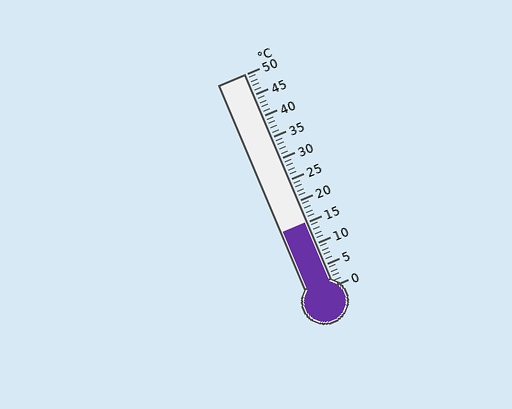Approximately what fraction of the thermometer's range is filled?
The thermometer is filled to approximately 30% of its range.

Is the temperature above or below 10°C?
The temperature is above 10°C.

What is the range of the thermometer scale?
The thermometer scale ranges from 0°C to 50°C.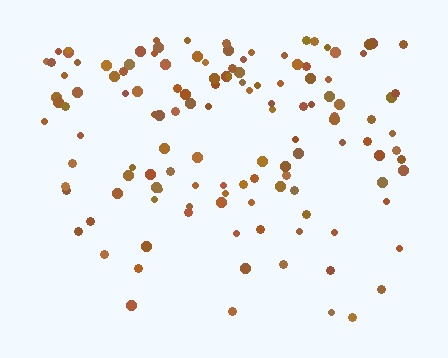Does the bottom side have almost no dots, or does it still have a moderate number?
Still a moderate number, just noticeably fewer than the top.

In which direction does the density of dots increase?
From bottom to top, with the top side densest.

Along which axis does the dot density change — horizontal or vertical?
Vertical.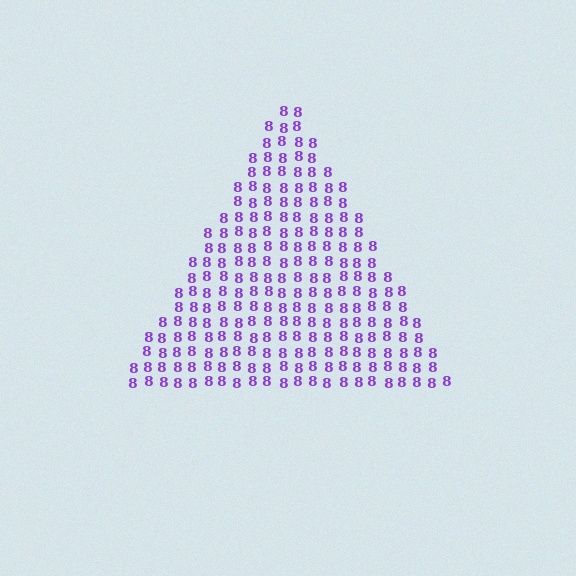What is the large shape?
The large shape is a triangle.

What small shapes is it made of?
It is made of small digit 8's.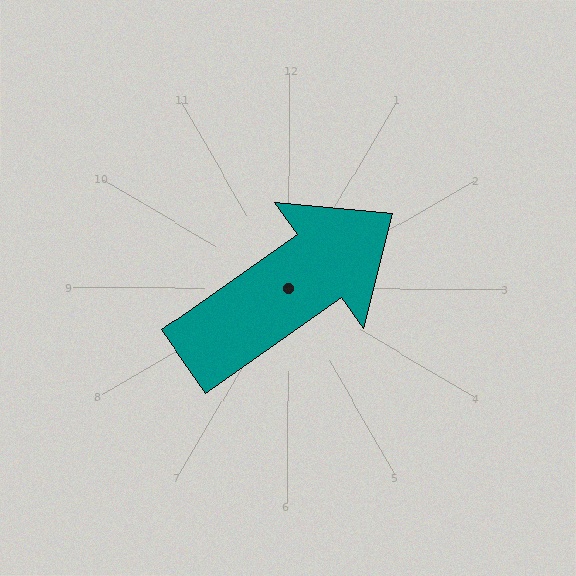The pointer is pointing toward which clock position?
Roughly 2 o'clock.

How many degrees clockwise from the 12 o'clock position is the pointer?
Approximately 55 degrees.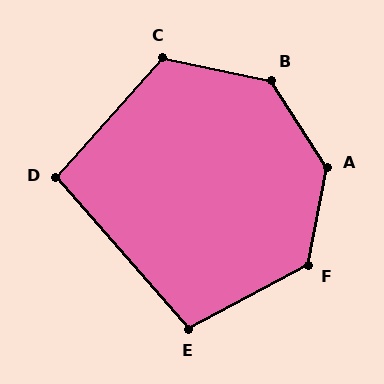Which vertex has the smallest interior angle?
D, at approximately 97 degrees.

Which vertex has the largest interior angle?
A, at approximately 137 degrees.